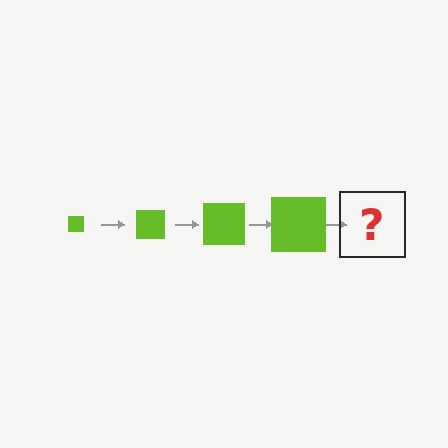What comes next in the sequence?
The next element should be a lime square, larger than the previous one.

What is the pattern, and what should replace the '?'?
The pattern is that the square gets progressively larger each step. The '?' should be a lime square, larger than the previous one.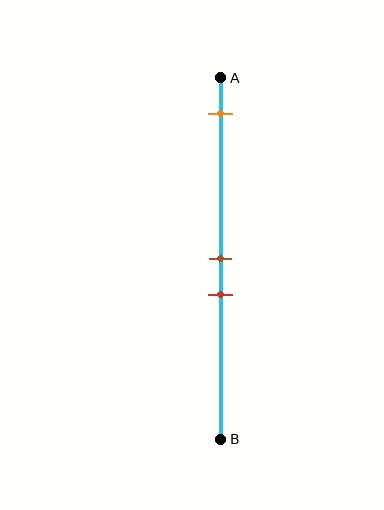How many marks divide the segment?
There are 3 marks dividing the segment.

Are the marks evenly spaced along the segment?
No, the marks are not evenly spaced.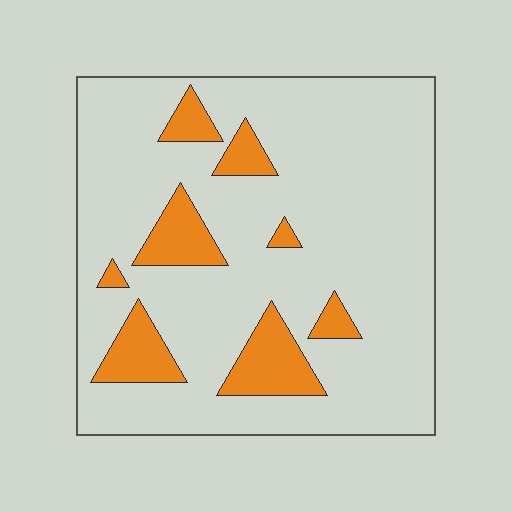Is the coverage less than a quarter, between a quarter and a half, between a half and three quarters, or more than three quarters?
Less than a quarter.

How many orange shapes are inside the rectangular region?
8.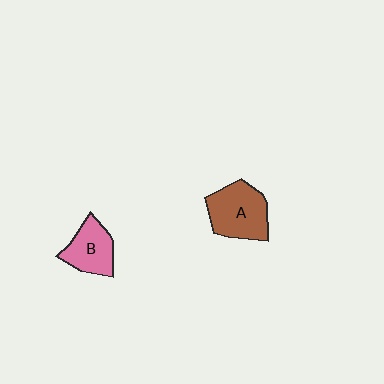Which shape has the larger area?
Shape A (brown).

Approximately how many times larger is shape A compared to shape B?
Approximately 1.4 times.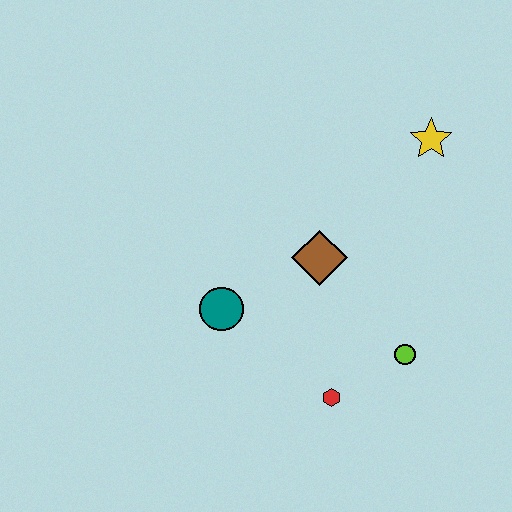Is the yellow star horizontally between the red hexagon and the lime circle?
No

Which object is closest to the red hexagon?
The lime circle is closest to the red hexagon.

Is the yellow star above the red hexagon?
Yes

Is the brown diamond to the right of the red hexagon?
No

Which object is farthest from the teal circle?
The yellow star is farthest from the teal circle.